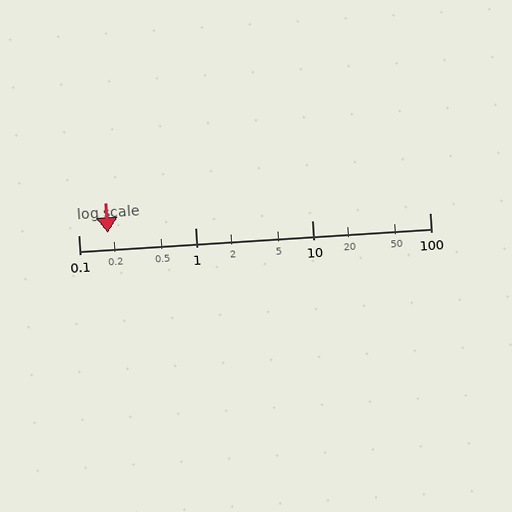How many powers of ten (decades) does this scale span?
The scale spans 3 decades, from 0.1 to 100.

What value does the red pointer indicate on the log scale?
The pointer indicates approximately 0.18.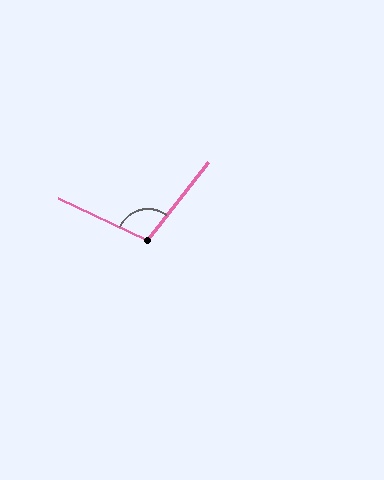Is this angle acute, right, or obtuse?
It is obtuse.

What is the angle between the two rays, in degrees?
Approximately 102 degrees.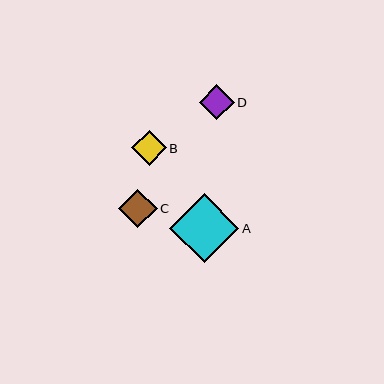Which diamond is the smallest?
Diamond B is the smallest with a size of approximately 34 pixels.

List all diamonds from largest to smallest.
From largest to smallest: A, C, D, B.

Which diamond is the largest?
Diamond A is the largest with a size of approximately 69 pixels.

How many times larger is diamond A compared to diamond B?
Diamond A is approximately 2.0 times the size of diamond B.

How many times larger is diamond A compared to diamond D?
Diamond A is approximately 2.0 times the size of diamond D.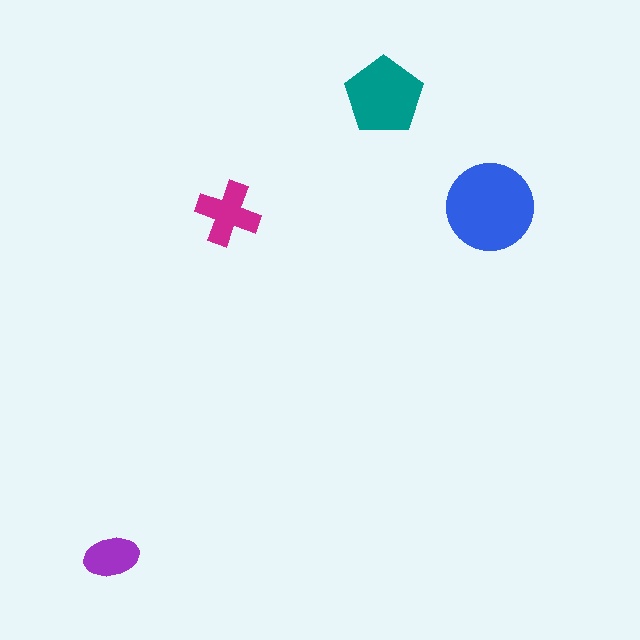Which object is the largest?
The blue circle.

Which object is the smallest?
The purple ellipse.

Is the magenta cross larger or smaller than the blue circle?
Smaller.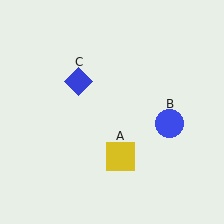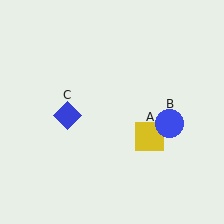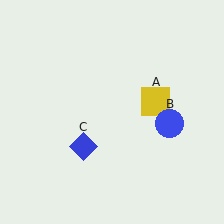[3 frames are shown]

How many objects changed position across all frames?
2 objects changed position: yellow square (object A), blue diamond (object C).